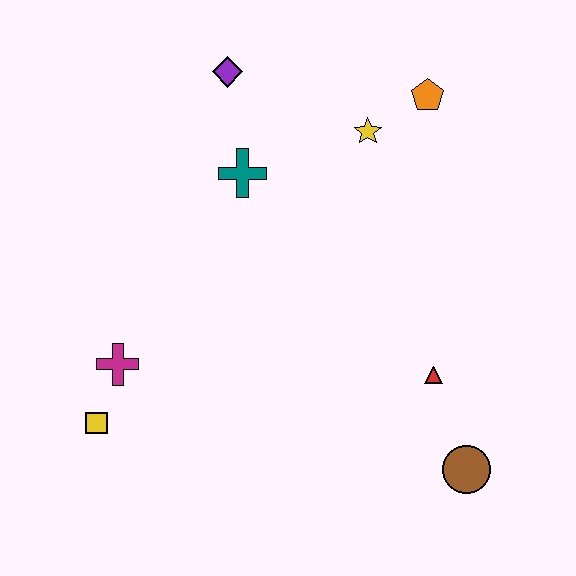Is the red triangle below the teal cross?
Yes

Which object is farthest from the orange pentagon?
The yellow square is farthest from the orange pentagon.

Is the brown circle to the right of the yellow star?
Yes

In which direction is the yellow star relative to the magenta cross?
The yellow star is to the right of the magenta cross.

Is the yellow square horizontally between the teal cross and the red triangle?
No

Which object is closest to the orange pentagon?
The yellow star is closest to the orange pentagon.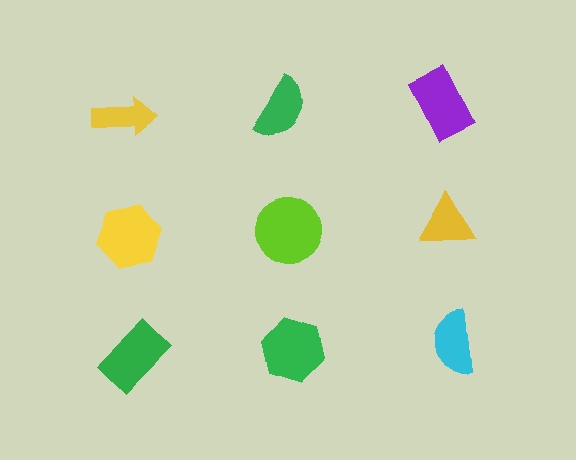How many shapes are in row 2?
3 shapes.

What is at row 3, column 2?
A green hexagon.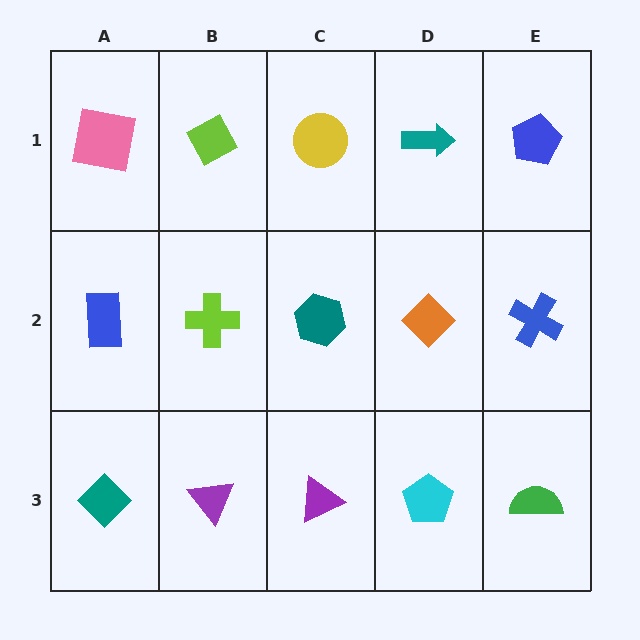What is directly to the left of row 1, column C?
A lime diamond.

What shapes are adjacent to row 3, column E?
A blue cross (row 2, column E), a cyan pentagon (row 3, column D).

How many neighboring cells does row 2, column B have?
4.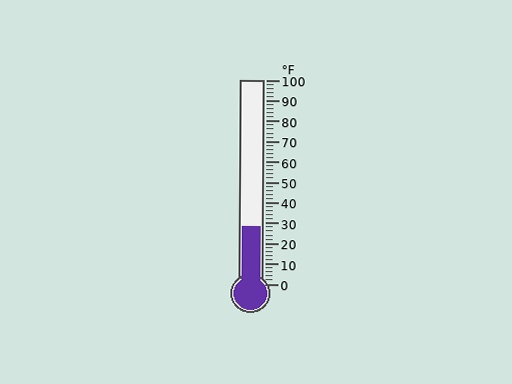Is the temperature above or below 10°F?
The temperature is above 10°F.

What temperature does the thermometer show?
The thermometer shows approximately 28°F.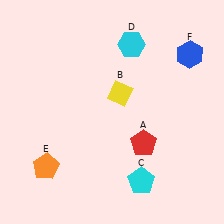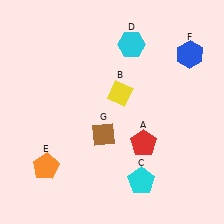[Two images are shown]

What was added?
A brown diamond (G) was added in Image 2.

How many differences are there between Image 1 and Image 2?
There is 1 difference between the two images.